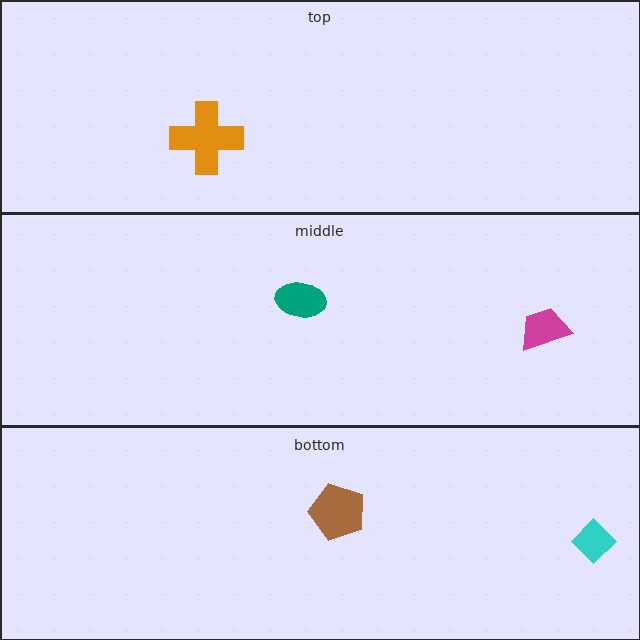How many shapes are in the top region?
1.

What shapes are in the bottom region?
The brown pentagon, the cyan diamond.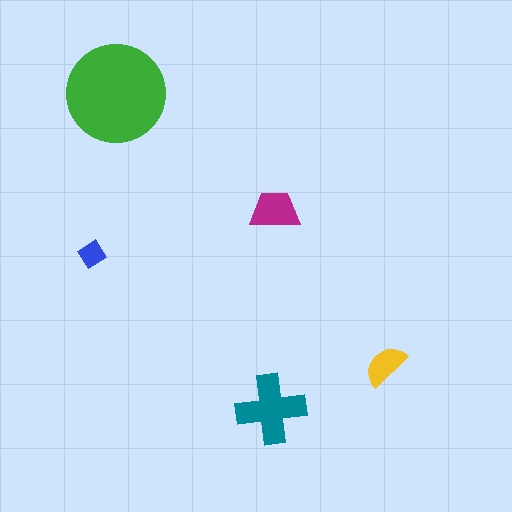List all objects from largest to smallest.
The green circle, the teal cross, the magenta trapezoid, the yellow semicircle, the blue diamond.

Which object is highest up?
The green circle is topmost.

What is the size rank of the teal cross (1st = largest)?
2nd.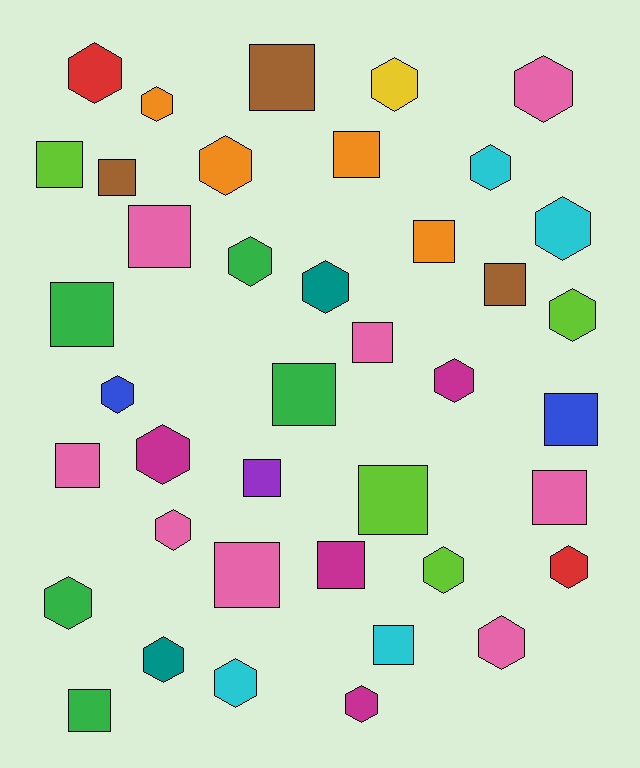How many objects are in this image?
There are 40 objects.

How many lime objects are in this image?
There are 4 lime objects.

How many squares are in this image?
There are 19 squares.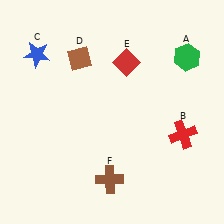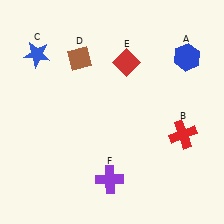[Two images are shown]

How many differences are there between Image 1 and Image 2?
There are 2 differences between the two images.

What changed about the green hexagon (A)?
In Image 1, A is green. In Image 2, it changed to blue.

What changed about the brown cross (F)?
In Image 1, F is brown. In Image 2, it changed to purple.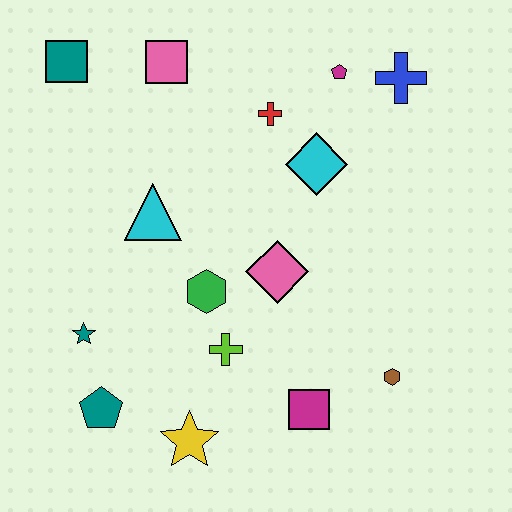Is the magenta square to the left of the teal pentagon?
No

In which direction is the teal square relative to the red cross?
The teal square is to the left of the red cross.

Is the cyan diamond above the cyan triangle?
Yes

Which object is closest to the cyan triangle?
The green hexagon is closest to the cyan triangle.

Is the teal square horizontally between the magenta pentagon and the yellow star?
No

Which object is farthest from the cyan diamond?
The teal pentagon is farthest from the cyan diamond.